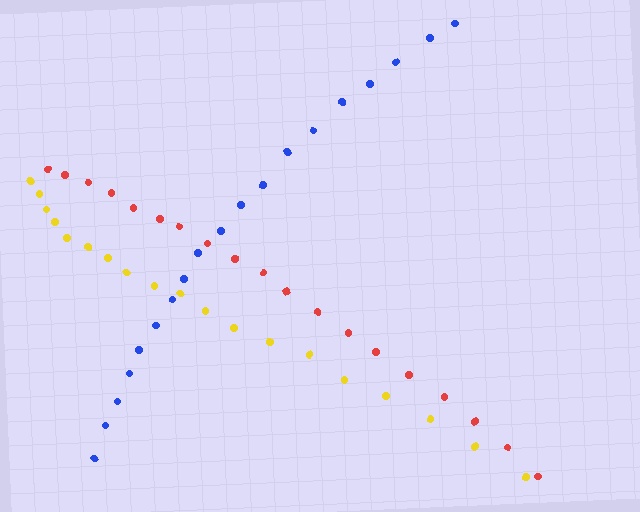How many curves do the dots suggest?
There are 3 distinct paths.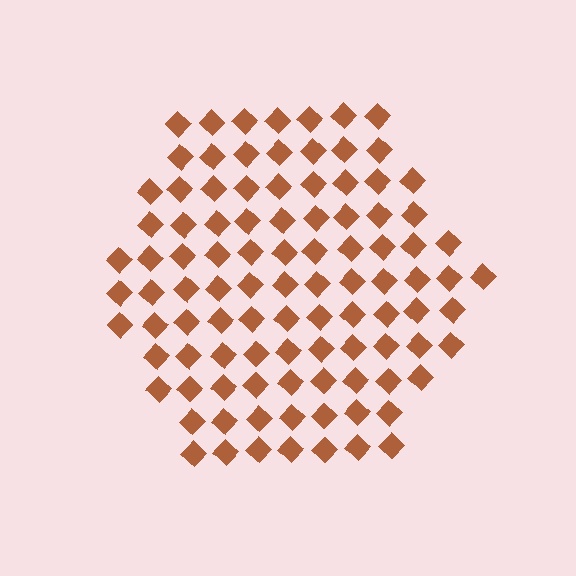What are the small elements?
The small elements are diamonds.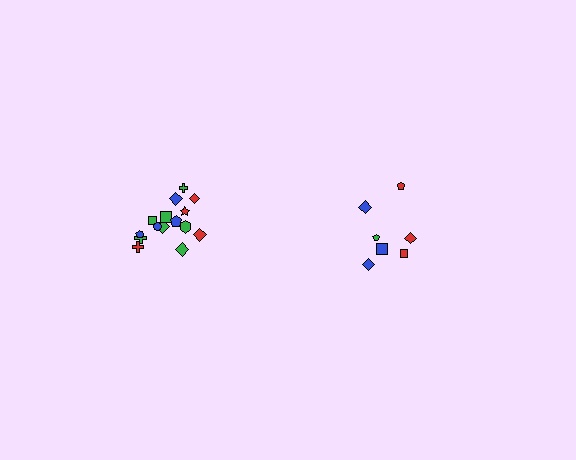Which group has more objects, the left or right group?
The left group.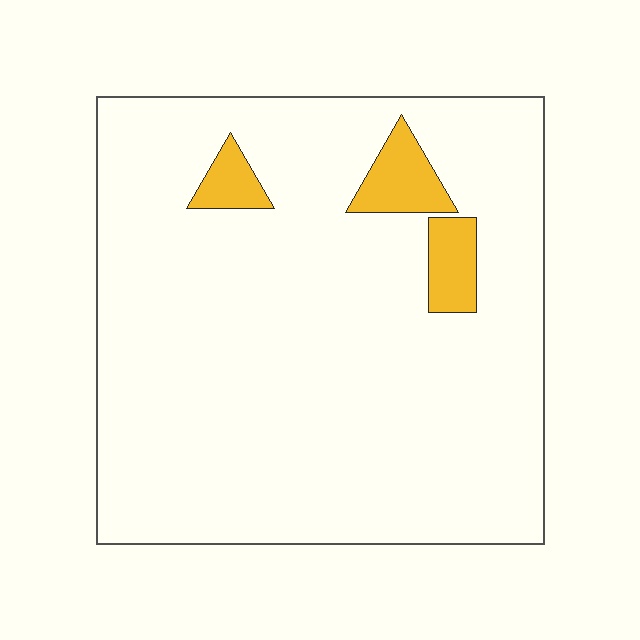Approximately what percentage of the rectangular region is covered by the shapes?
Approximately 5%.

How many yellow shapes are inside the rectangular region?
3.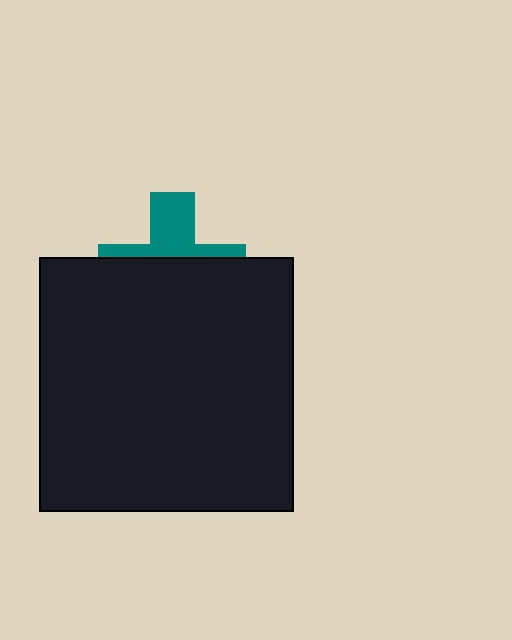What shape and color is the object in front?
The object in front is a black square.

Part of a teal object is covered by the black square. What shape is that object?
It is a cross.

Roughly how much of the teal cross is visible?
A small part of it is visible (roughly 39%).